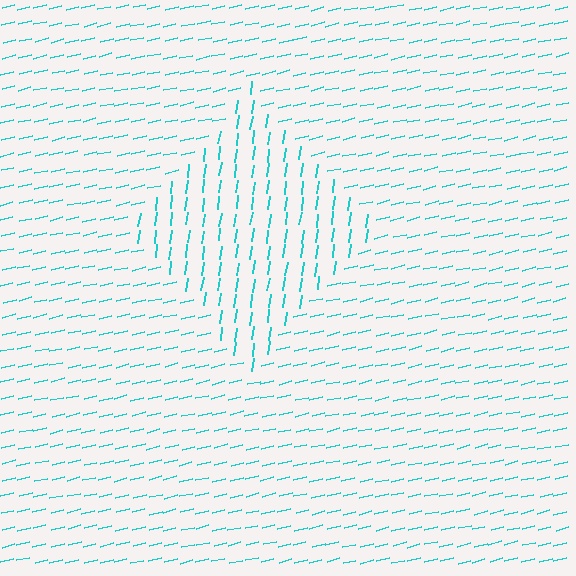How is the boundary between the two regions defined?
The boundary is defined purely by a change in line orientation (approximately 69 degrees difference). All lines are the same color and thickness.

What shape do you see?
I see a diamond.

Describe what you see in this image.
The image is filled with small cyan line segments. A diamond region in the image has lines oriented differently from the surrounding lines, creating a visible texture boundary.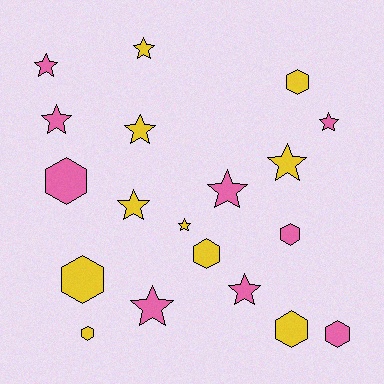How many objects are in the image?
There are 19 objects.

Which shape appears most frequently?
Star, with 11 objects.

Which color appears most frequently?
Yellow, with 10 objects.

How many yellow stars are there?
There are 5 yellow stars.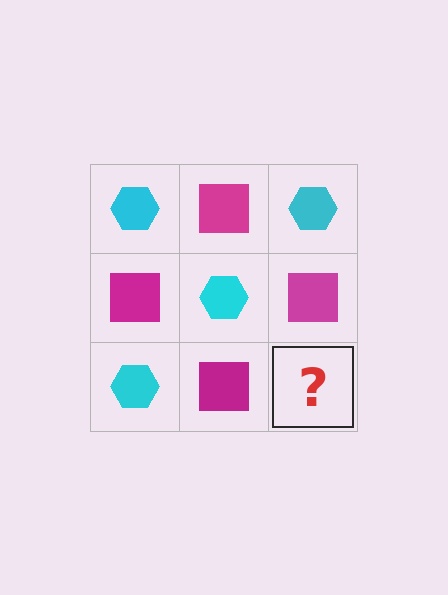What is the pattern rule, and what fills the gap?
The rule is that it alternates cyan hexagon and magenta square in a checkerboard pattern. The gap should be filled with a cyan hexagon.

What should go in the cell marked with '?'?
The missing cell should contain a cyan hexagon.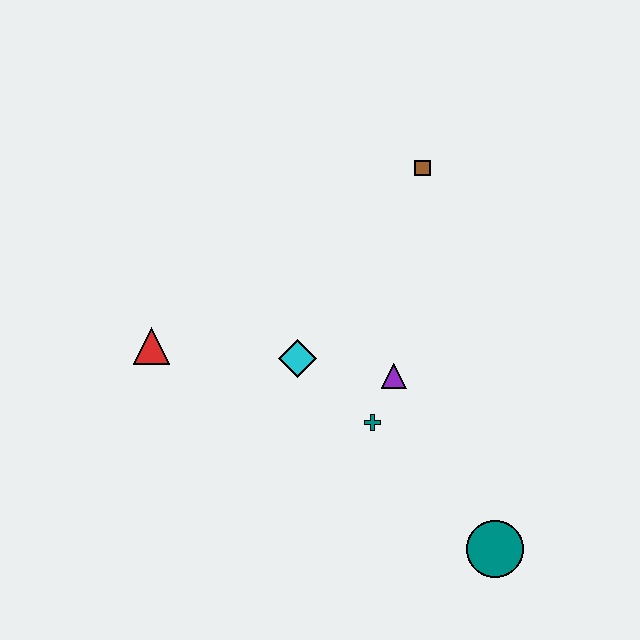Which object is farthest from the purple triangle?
The red triangle is farthest from the purple triangle.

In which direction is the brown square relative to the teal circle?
The brown square is above the teal circle.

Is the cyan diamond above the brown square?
No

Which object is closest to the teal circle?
The teal cross is closest to the teal circle.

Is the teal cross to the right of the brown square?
No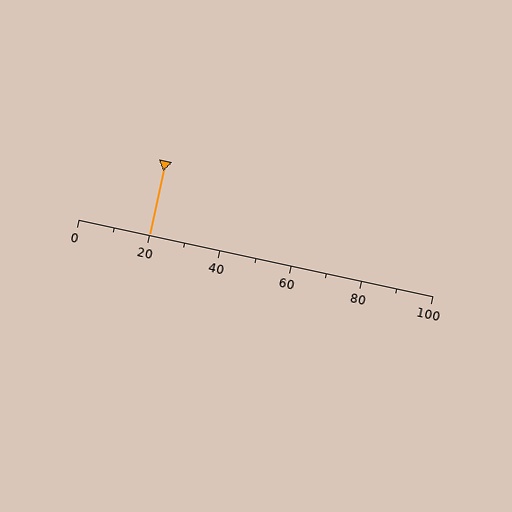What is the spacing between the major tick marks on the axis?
The major ticks are spaced 20 apart.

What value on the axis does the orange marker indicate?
The marker indicates approximately 20.